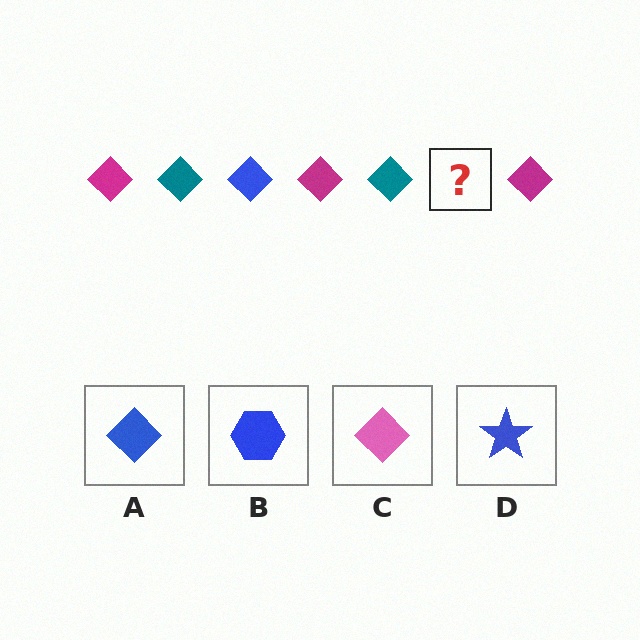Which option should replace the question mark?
Option A.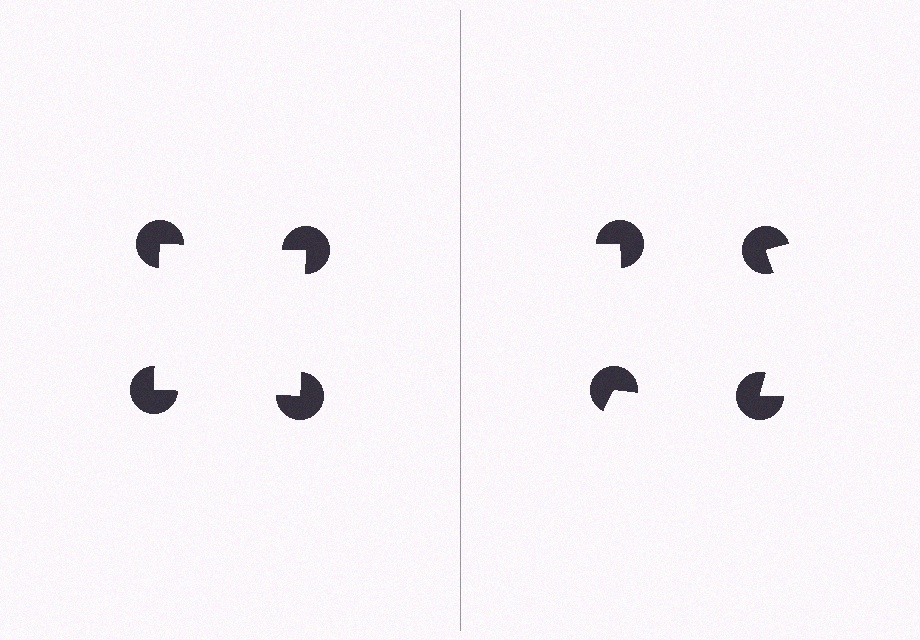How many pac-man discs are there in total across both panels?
8 — 4 on each side.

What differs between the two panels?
The pac-man discs are positioned identically on both sides; only the wedge orientations differ. On the left they align to a square; on the right they are misaligned.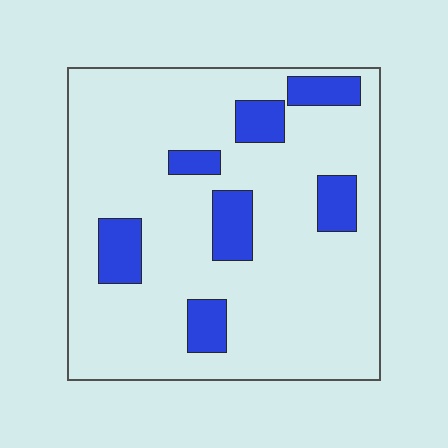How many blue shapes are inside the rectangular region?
7.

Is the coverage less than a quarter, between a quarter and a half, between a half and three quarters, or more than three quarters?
Less than a quarter.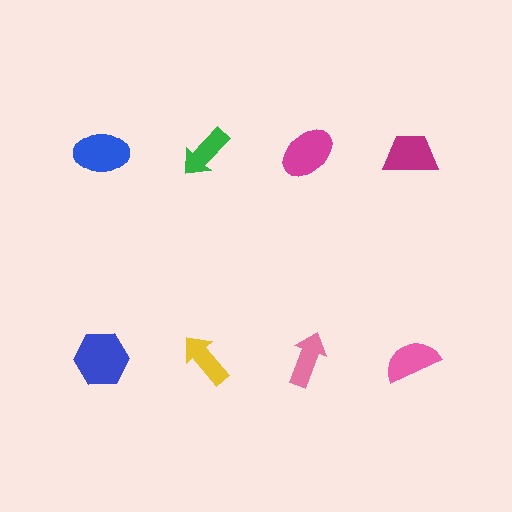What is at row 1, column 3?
A magenta ellipse.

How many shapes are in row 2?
4 shapes.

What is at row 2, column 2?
A yellow arrow.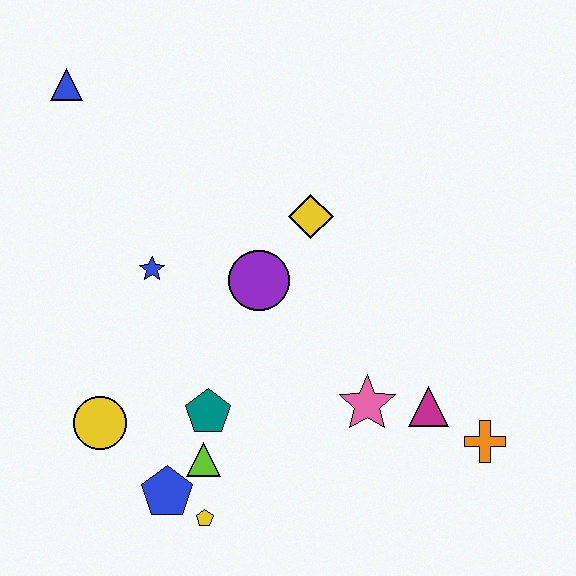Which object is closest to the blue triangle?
The blue star is closest to the blue triangle.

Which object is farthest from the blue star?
The orange cross is farthest from the blue star.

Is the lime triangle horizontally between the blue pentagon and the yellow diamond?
Yes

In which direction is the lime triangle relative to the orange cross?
The lime triangle is to the left of the orange cross.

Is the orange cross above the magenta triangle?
No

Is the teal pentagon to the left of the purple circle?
Yes